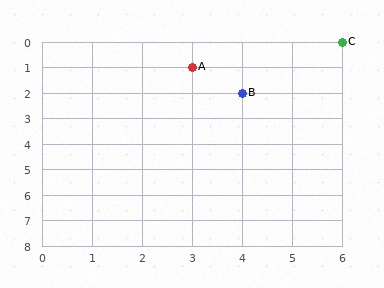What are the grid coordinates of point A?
Point A is at grid coordinates (3, 1).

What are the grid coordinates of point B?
Point B is at grid coordinates (4, 2).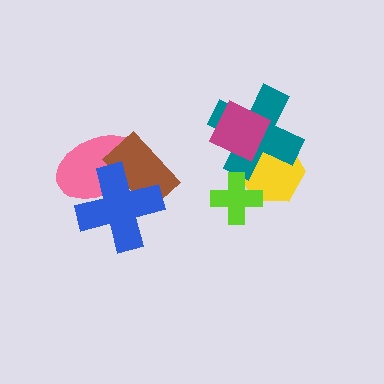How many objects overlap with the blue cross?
2 objects overlap with the blue cross.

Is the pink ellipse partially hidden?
Yes, it is partially covered by another shape.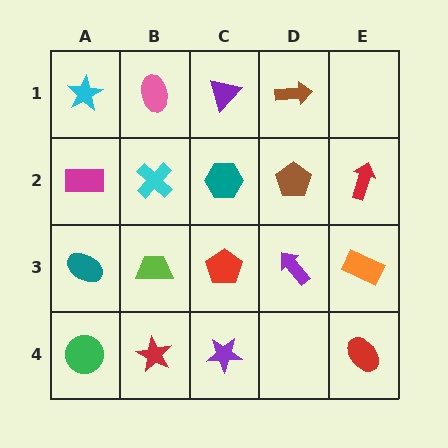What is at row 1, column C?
A purple triangle.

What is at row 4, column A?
A green circle.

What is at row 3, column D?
A purple arrow.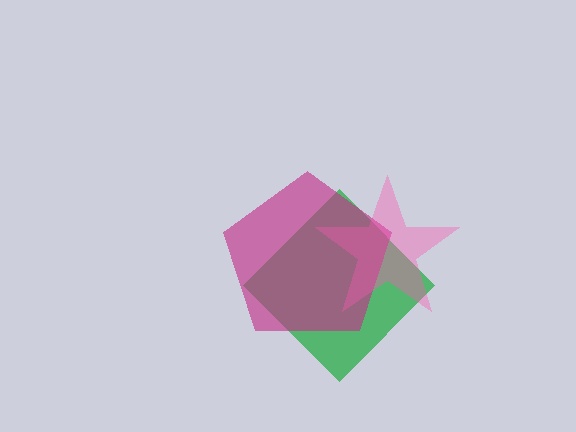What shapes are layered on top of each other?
The layered shapes are: a green diamond, a magenta pentagon, a pink star.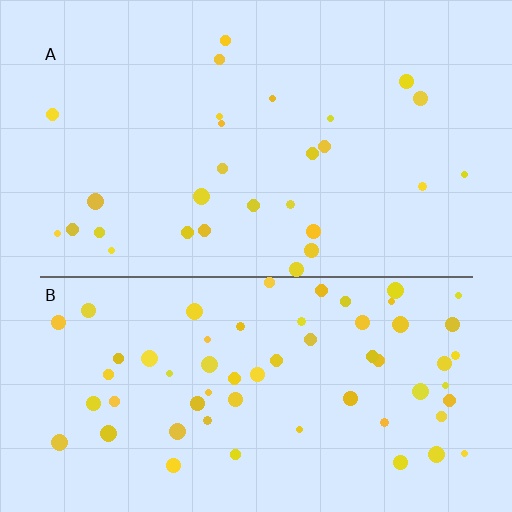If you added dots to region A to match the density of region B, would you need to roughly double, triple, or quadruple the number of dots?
Approximately double.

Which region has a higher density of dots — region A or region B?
B (the bottom).